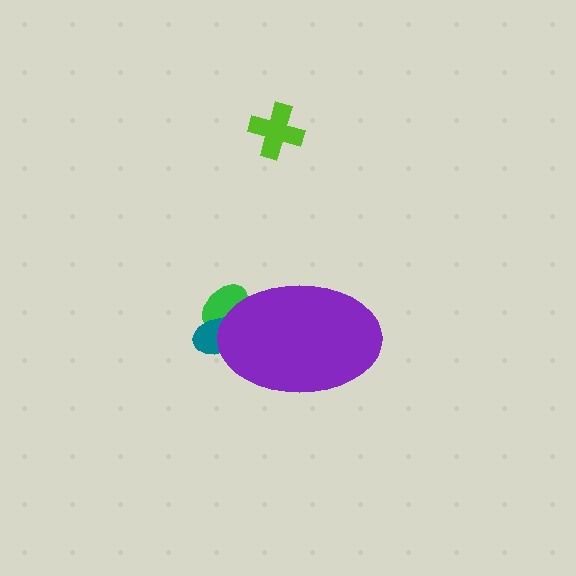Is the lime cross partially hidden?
No, the lime cross is fully visible.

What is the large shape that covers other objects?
A purple ellipse.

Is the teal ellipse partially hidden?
Yes, the teal ellipse is partially hidden behind the purple ellipse.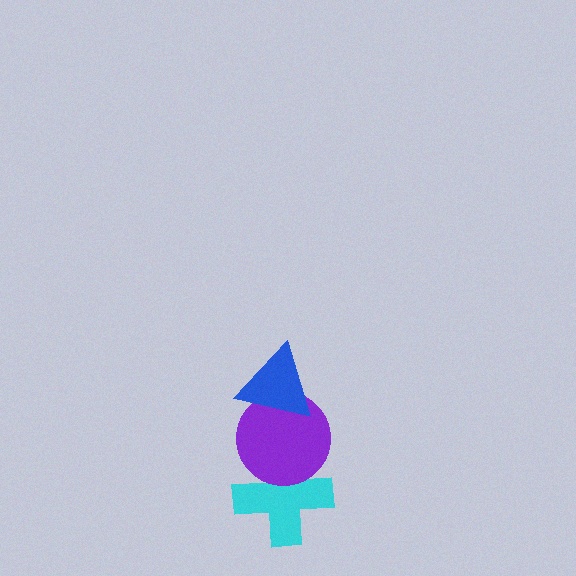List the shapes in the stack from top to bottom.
From top to bottom: the blue triangle, the purple circle, the cyan cross.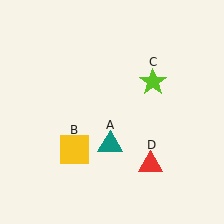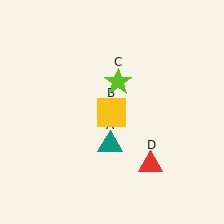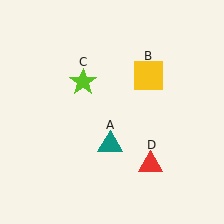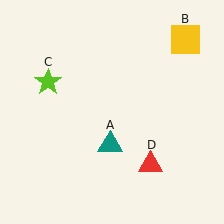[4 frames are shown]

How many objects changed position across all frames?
2 objects changed position: yellow square (object B), lime star (object C).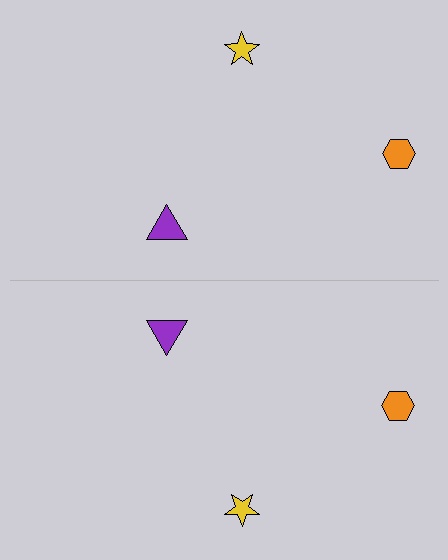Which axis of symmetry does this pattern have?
The pattern has a horizontal axis of symmetry running through the center of the image.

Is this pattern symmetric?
Yes, this pattern has bilateral (reflection) symmetry.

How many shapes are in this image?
There are 6 shapes in this image.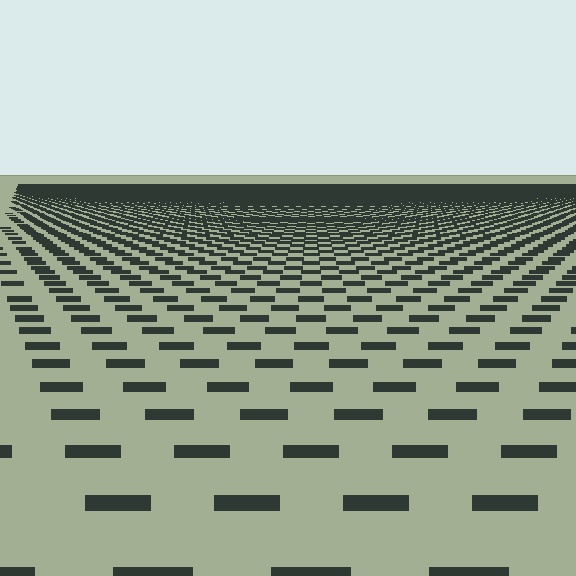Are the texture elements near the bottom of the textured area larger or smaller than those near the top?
Larger. Near the bottom, elements are closer to the viewer and appear at a bigger on-screen size.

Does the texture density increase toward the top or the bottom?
Density increases toward the top.